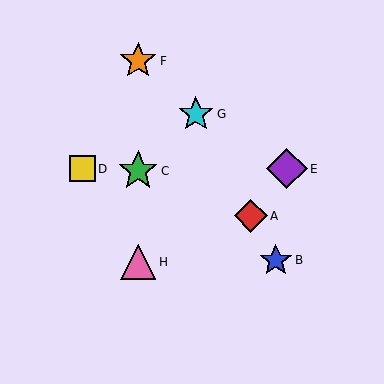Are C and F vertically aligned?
Yes, both are at x≈138.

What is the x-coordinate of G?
Object G is at x≈196.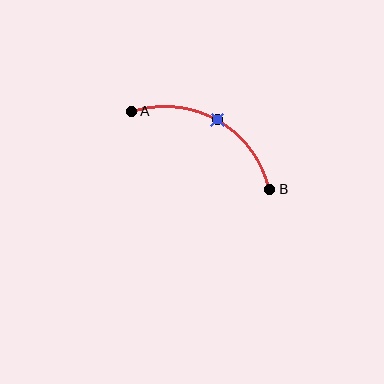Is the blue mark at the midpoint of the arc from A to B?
Yes. The blue mark lies on the arc at equal arc-length from both A and B — it is the arc midpoint.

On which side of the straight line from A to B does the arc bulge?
The arc bulges above the straight line connecting A and B.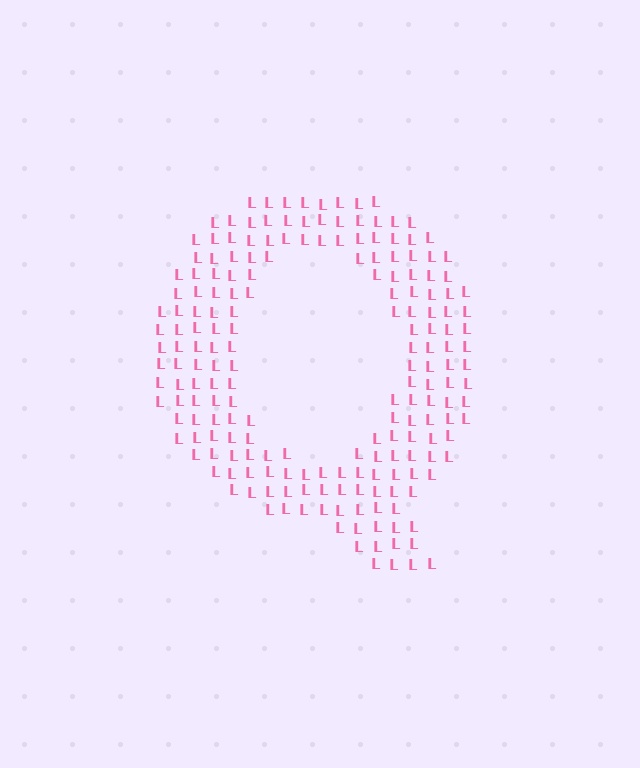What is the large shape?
The large shape is the letter Q.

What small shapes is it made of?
It is made of small letter L's.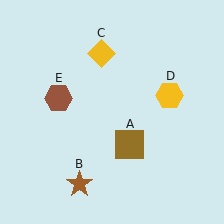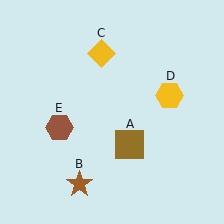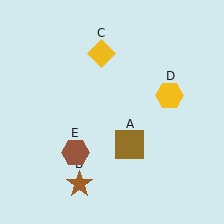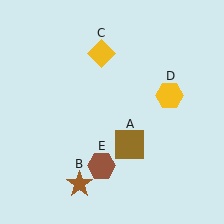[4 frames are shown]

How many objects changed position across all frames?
1 object changed position: brown hexagon (object E).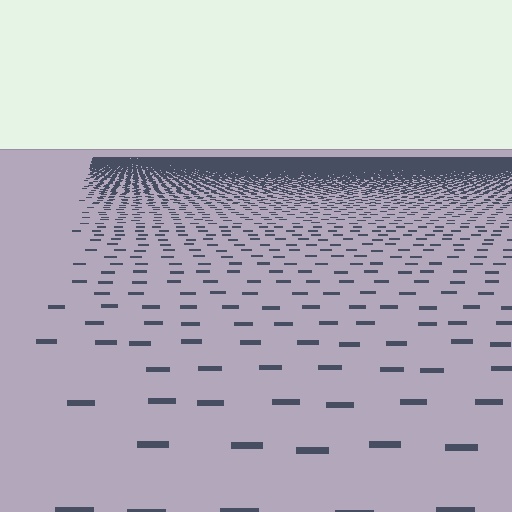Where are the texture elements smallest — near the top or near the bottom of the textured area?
Near the top.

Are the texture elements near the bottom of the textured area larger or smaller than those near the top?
Larger. Near the bottom, elements are closer to the viewer and appear at a bigger on-screen size.